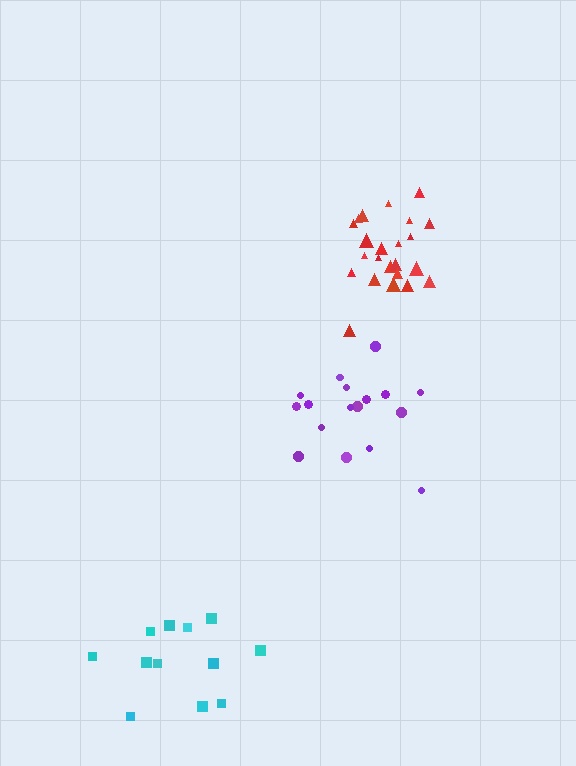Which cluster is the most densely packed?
Red.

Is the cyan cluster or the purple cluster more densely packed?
Purple.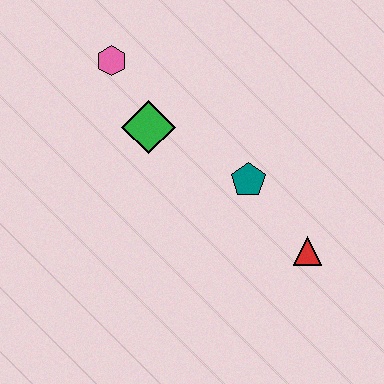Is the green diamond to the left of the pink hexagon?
No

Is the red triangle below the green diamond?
Yes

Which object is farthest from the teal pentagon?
The pink hexagon is farthest from the teal pentagon.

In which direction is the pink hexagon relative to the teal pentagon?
The pink hexagon is to the left of the teal pentagon.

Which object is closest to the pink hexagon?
The green diamond is closest to the pink hexagon.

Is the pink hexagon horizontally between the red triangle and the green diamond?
No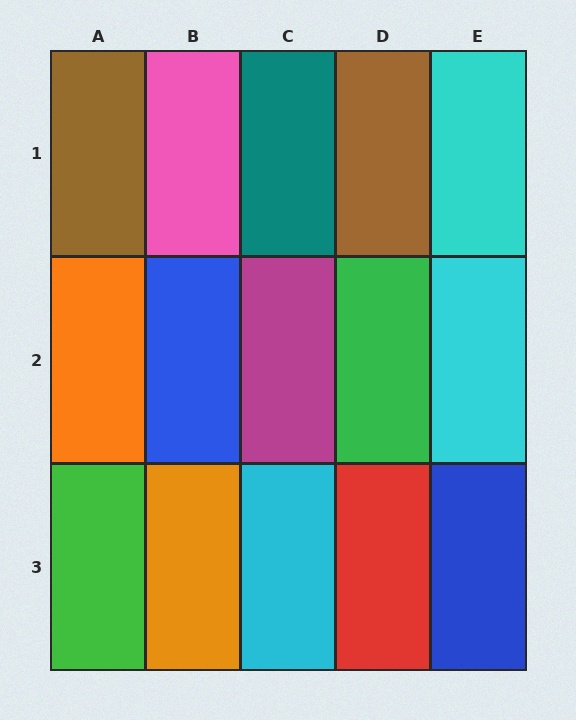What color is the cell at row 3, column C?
Cyan.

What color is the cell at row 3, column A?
Green.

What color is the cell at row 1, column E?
Cyan.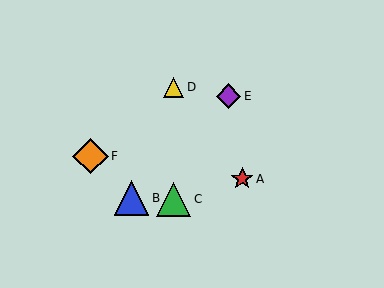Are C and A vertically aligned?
No, C is at x≈173 and A is at x≈242.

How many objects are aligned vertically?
2 objects (C, D) are aligned vertically.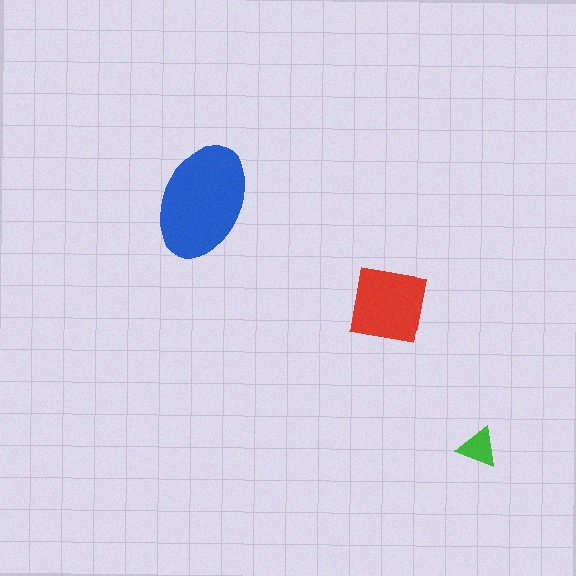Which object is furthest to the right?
The green triangle is rightmost.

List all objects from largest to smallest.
The blue ellipse, the red square, the green triangle.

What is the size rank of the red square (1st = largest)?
2nd.